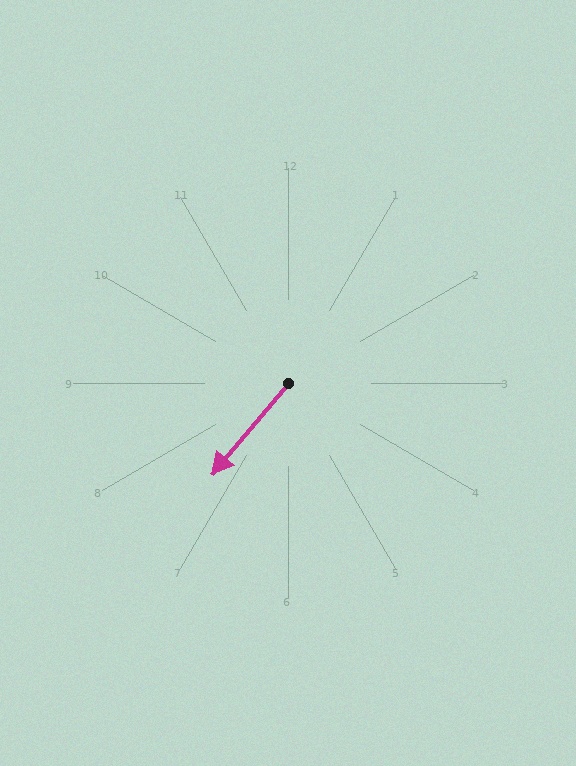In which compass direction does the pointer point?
Southwest.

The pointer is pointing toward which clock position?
Roughly 7 o'clock.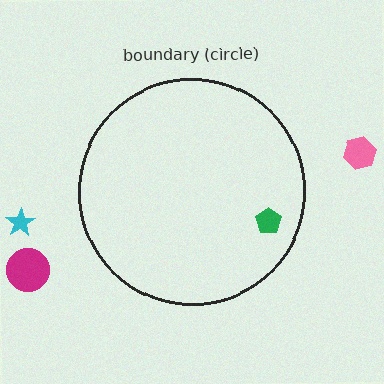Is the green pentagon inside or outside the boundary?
Inside.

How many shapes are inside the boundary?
1 inside, 3 outside.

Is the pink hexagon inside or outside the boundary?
Outside.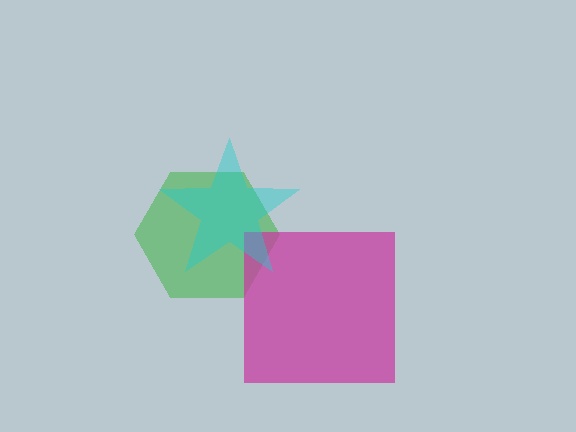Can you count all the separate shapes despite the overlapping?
Yes, there are 3 separate shapes.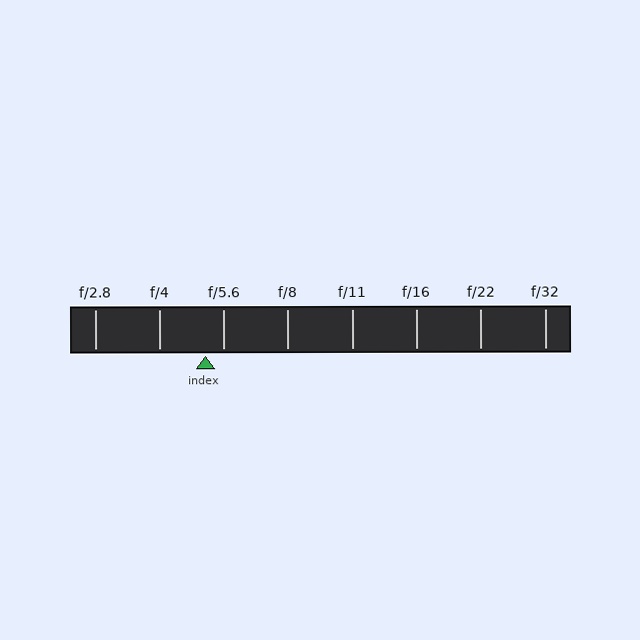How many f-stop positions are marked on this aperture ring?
There are 8 f-stop positions marked.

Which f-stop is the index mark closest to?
The index mark is closest to f/5.6.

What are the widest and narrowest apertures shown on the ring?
The widest aperture shown is f/2.8 and the narrowest is f/32.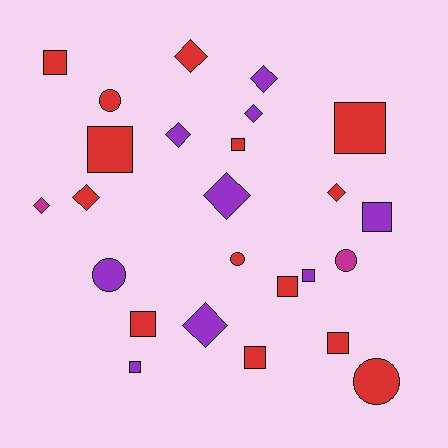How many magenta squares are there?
There are no magenta squares.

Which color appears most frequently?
Red, with 14 objects.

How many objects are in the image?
There are 25 objects.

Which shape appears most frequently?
Square, with 11 objects.